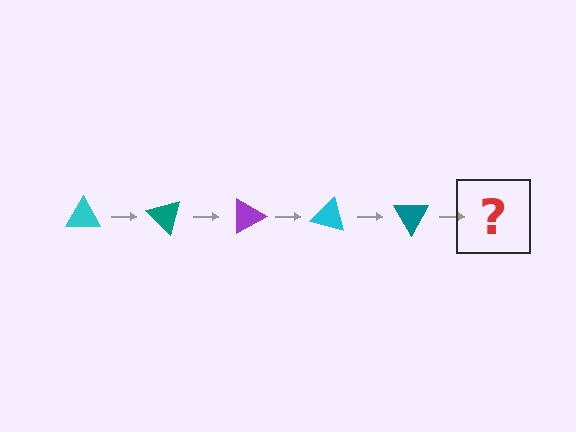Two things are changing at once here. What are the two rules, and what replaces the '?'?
The two rules are that it rotates 45 degrees each step and the color cycles through cyan, teal, and purple. The '?' should be a purple triangle, rotated 225 degrees from the start.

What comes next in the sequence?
The next element should be a purple triangle, rotated 225 degrees from the start.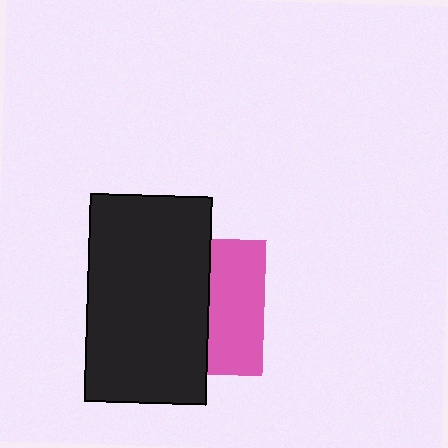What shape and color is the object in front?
The object in front is a black rectangle.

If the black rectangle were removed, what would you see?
You would see the complete pink square.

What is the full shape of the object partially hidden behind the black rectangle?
The partially hidden object is a pink square.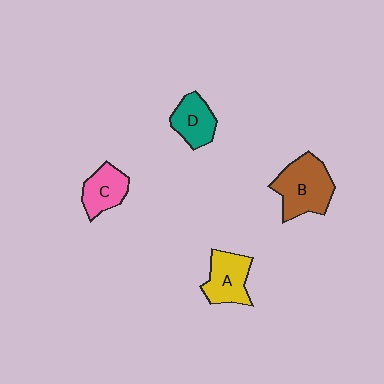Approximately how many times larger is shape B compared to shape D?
Approximately 1.6 times.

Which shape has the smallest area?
Shape C (pink).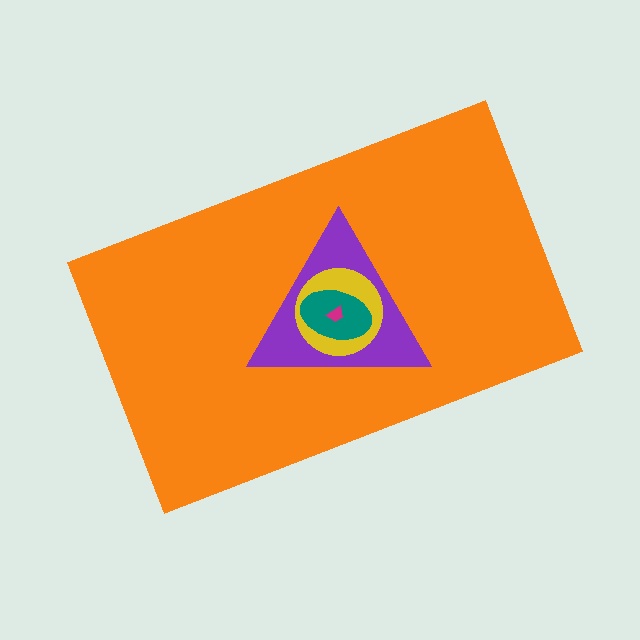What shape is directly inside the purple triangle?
The yellow circle.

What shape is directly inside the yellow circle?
The teal ellipse.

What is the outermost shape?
The orange rectangle.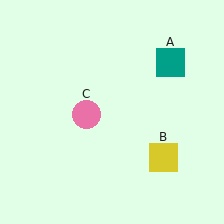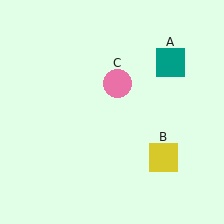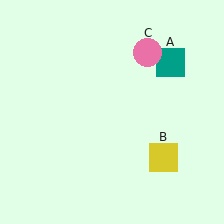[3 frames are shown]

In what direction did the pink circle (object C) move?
The pink circle (object C) moved up and to the right.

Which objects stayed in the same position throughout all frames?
Teal square (object A) and yellow square (object B) remained stationary.